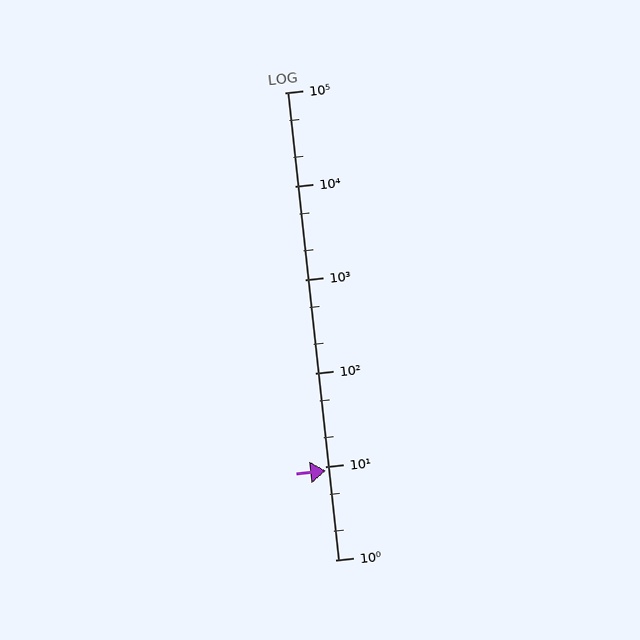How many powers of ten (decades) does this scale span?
The scale spans 5 decades, from 1 to 100000.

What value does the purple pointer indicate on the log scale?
The pointer indicates approximately 8.9.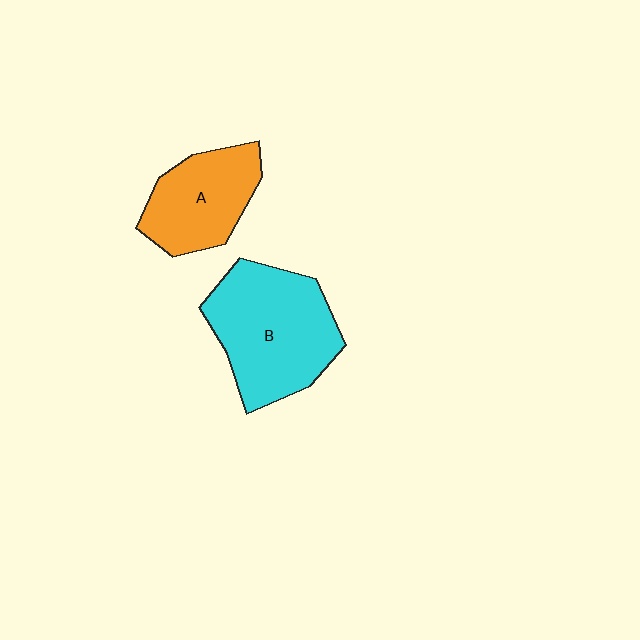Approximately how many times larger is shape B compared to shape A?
Approximately 1.5 times.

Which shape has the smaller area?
Shape A (orange).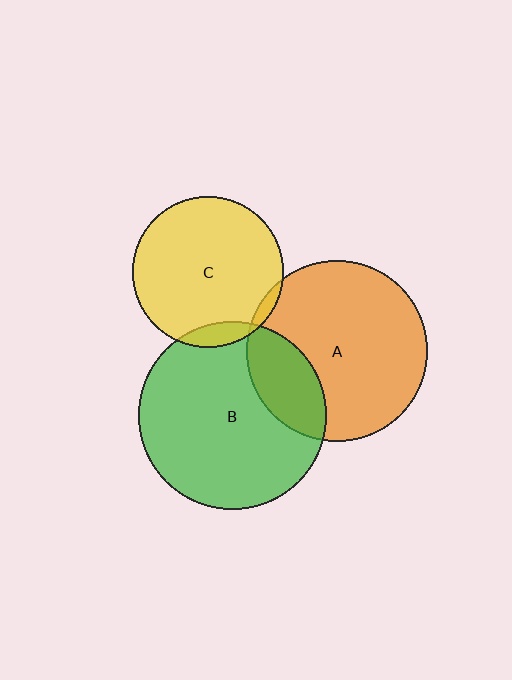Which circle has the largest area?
Circle B (green).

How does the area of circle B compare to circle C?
Approximately 1.6 times.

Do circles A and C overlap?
Yes.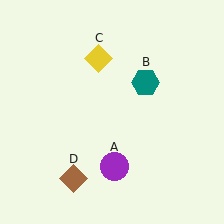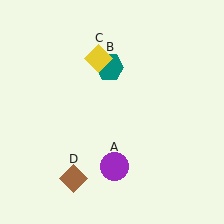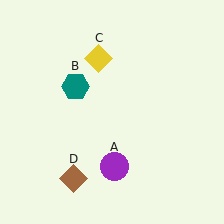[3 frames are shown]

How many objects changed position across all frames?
1 object changed position: teal hexagon (object B).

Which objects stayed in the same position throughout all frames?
Purple circle (object A) and yellow diamond (object C) and brown diamond (object D) remained stationary.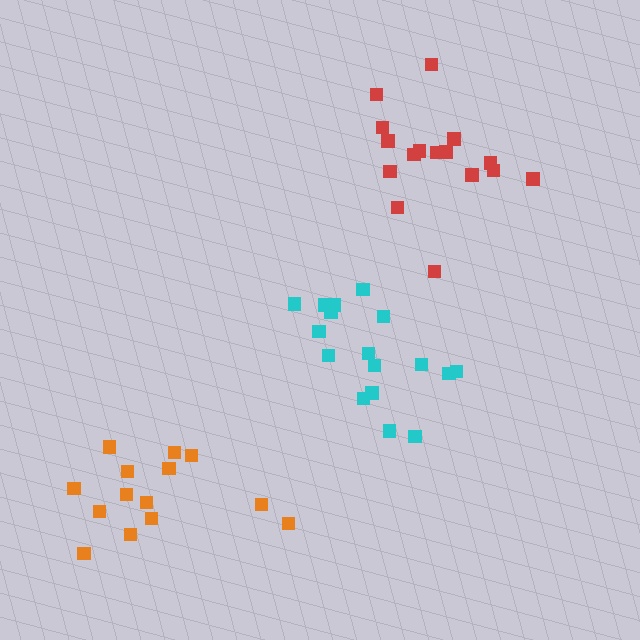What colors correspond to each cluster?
The clusters are colored: red, cyan, orange.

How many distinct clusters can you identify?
There are 3 distinct clusters.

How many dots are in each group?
Group 1: 16 dots, Group 2: 17 dots, Group 3: 14 dots (47 total).